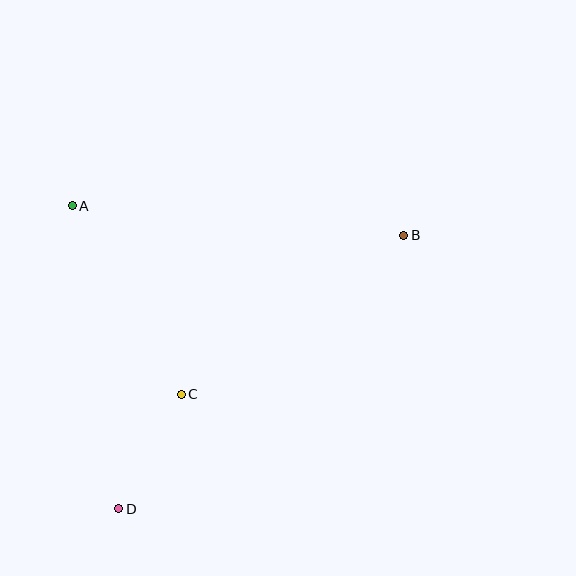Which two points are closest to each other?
Points C and D are closest to each other.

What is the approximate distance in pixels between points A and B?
The distance between A and B is approximately 333 pixels.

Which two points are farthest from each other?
Points B and D are farthest from each other.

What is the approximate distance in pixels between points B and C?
The distance between B and C is approximately 274 pixels.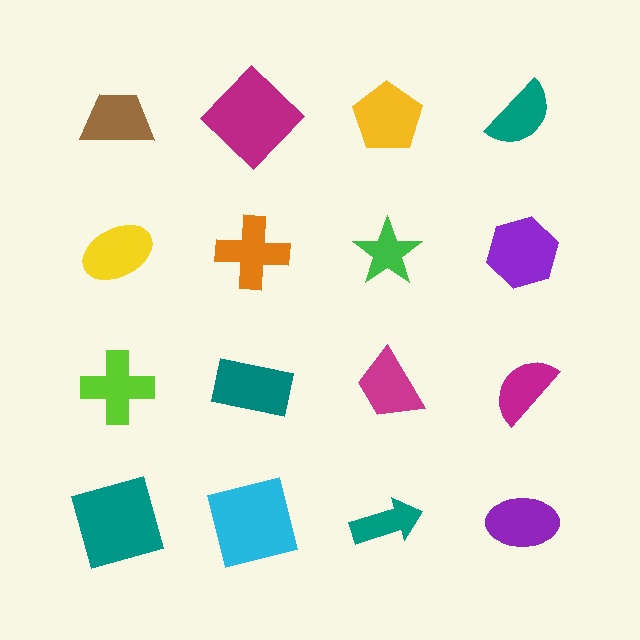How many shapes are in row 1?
4 shapes.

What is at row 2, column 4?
A purple hexagon.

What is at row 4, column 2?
A cyan square.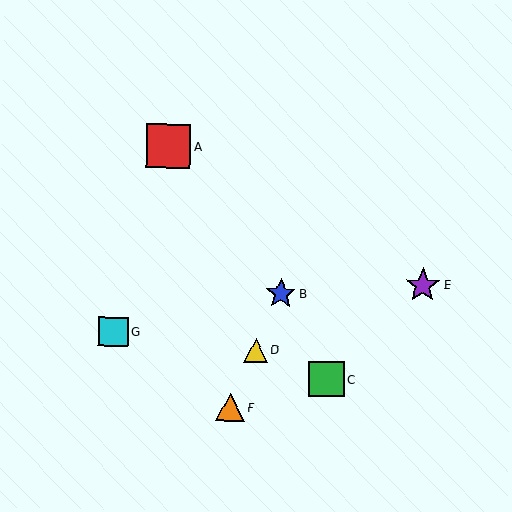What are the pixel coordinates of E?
Object E is at (423, 285).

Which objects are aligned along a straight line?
Objects B, D, F are aligned along a straight line.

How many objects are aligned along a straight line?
3 objects (B, D, F) are aligned along a straight line.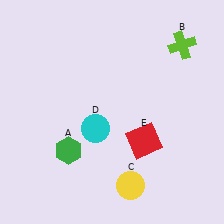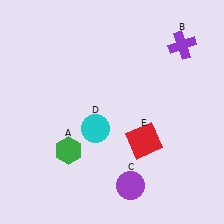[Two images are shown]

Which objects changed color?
B changed from lime to purple. C changed from yellow to purple.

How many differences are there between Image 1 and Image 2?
There are 2 differences between the two images.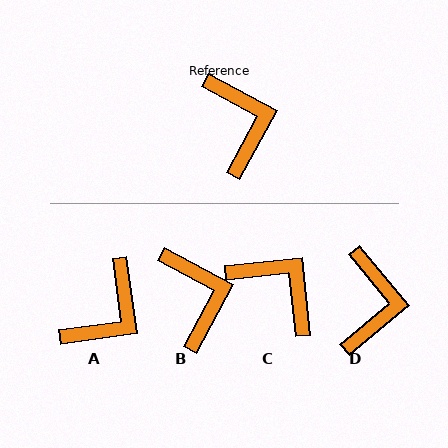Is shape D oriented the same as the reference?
No, it is off by about 22 degrees.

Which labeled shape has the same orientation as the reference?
B.